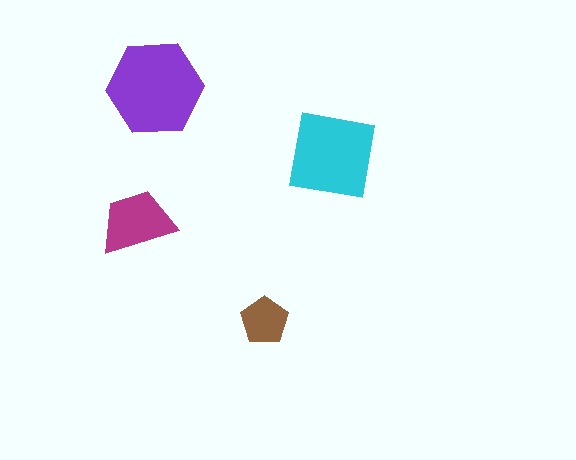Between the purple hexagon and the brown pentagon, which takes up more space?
The purple hexagon.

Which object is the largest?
The purple hexagon.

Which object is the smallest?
The brown pentagon.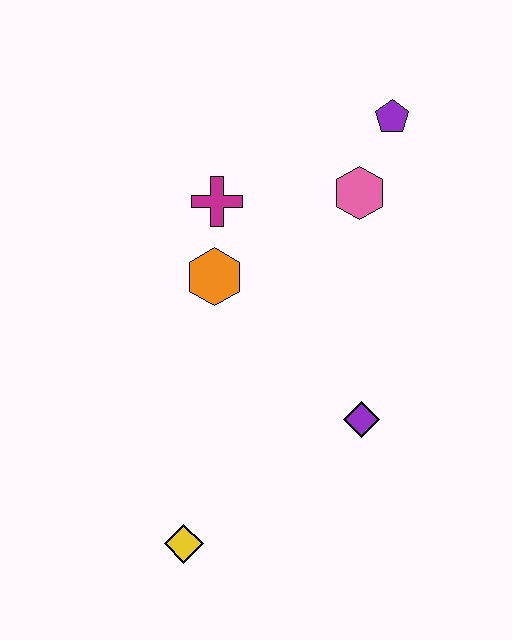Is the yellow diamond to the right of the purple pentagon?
No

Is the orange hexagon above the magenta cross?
No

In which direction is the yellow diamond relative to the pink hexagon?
The yellow diamond is below the pink hexagon.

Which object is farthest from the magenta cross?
The yellow diamond is farthest from the magenta cross.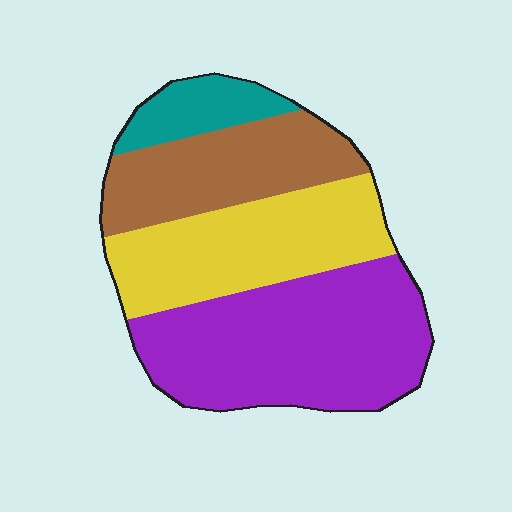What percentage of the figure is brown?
Brown covers 22% of the figure.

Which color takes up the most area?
Purple, at roughly 40%.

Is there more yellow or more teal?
Yellow.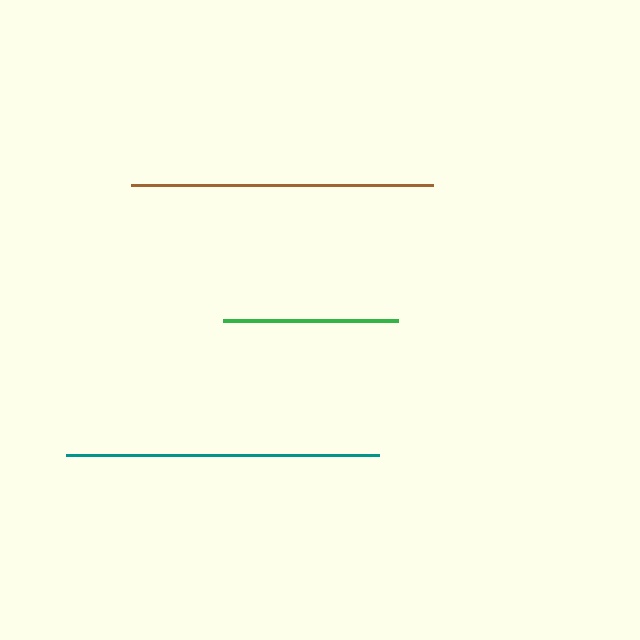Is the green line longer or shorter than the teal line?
The teal line is longer than the green line.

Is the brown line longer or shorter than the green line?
The brown line is longer than the green line.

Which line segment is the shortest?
The green line is the shortest at approximately 174 pixels.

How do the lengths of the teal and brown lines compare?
The teal and brown lines are approximately the same length.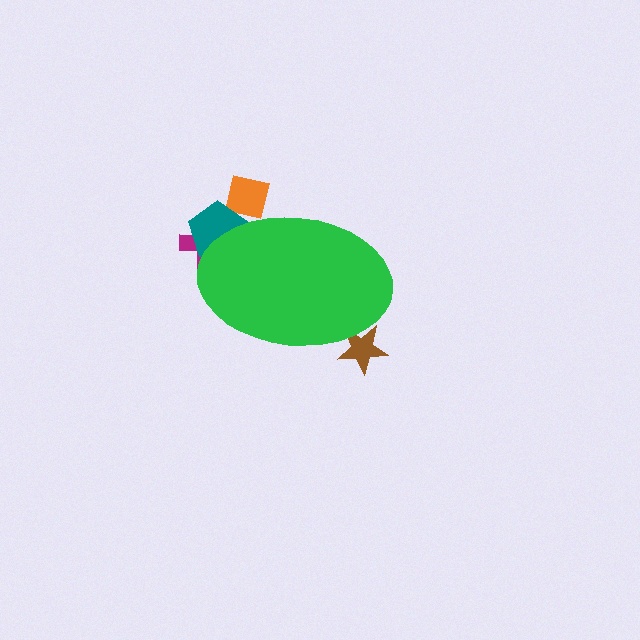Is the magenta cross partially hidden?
Yes, the magenta cross is partially hidden behind the green ellipse.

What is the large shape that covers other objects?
A green ellipse.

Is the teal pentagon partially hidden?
Yes, the teal pentagon is partially hidden behind the green ellipse.